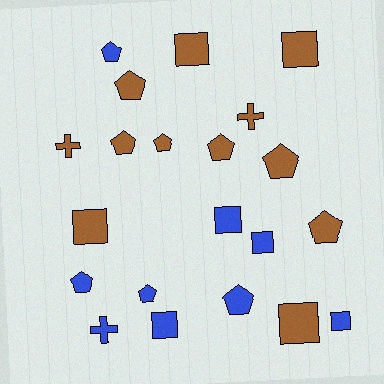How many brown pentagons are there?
There are 6 brown pentagons.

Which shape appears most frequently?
Pentagon, with 10 objects.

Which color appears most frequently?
Brown, with 12 objects.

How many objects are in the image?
There are 21 objects.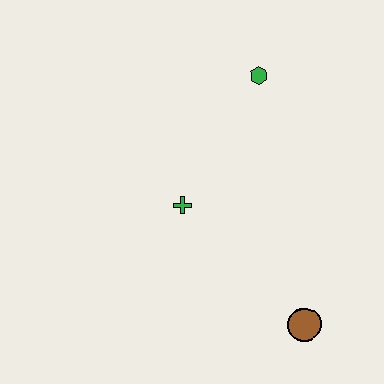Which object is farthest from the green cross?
The brown circle is farthest from the green cross.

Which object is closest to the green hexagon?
The green cross is closest to the green hexagon.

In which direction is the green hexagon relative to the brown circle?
The green hexagon is above the brown circle.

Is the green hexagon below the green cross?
No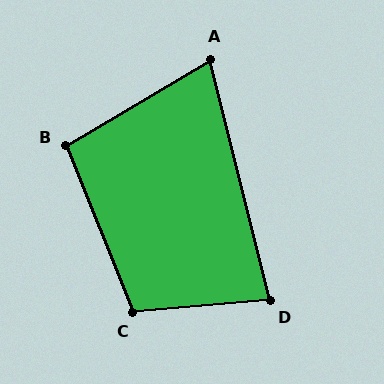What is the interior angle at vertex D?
Approximately 81 degrees (acute).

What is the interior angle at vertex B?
Approximately 99 degrees (obtuse).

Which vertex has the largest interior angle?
C, at approximately 107 degrees.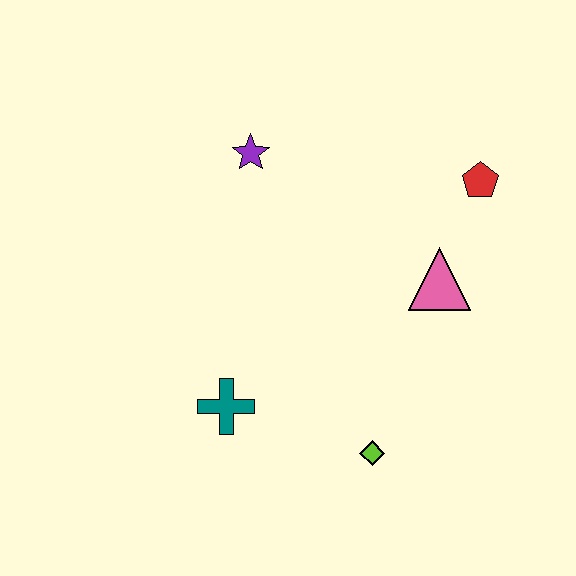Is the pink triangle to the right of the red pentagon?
No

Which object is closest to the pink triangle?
The red pentagon is closest to the pink triangle.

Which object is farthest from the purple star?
The lime diamond is farthest from the purple star.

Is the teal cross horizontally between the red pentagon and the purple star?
No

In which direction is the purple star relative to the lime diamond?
The purple star is above the lime diamond.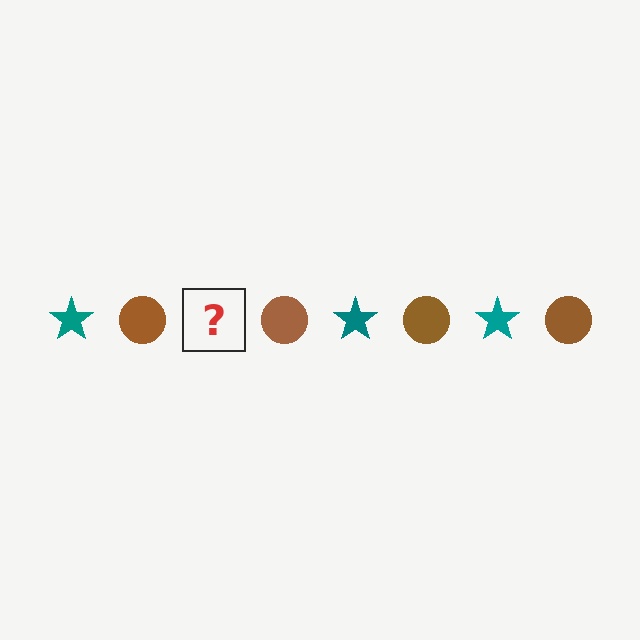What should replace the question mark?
The question mark should be replaced with a teal star.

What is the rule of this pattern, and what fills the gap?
The rule is that the pattern alternates between teal star and brown circle. The gap should be filled with a teal star.